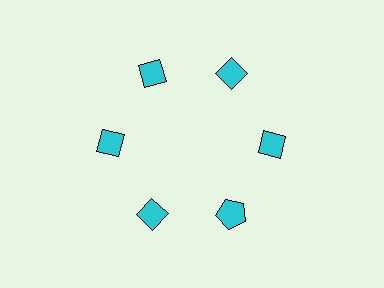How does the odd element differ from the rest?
It has a different shape: pentagon instead of diamond.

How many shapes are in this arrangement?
There are 6 shapes arranged in a ring pattern.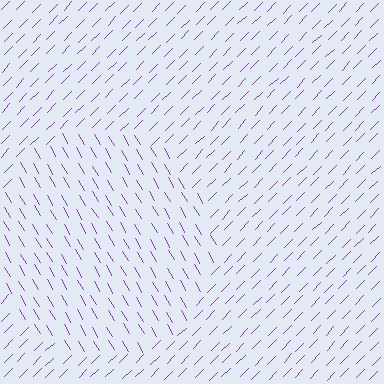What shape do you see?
I see a circle.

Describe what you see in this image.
The image is filled with small purple line segments. A circle region in the image has lines oriented differently from the surrounding lines, creating a visible texture boundary.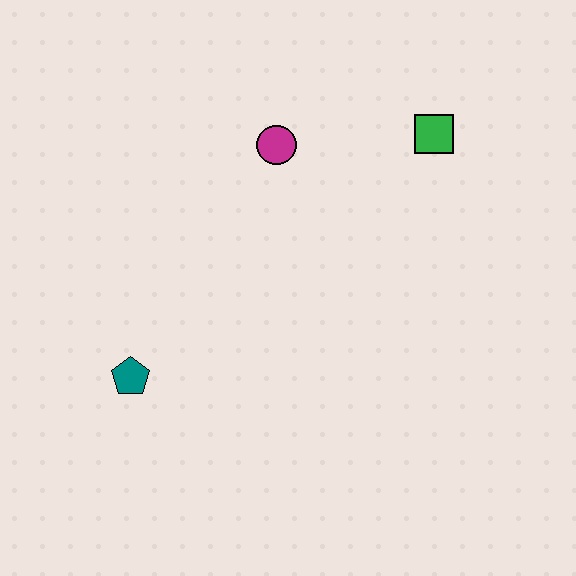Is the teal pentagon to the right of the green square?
No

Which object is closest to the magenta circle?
The green square is closest to the magenta circle.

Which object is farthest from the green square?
The teal pentagon is farthest from the green square.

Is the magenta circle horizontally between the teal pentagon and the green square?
Yes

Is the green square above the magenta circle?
Yes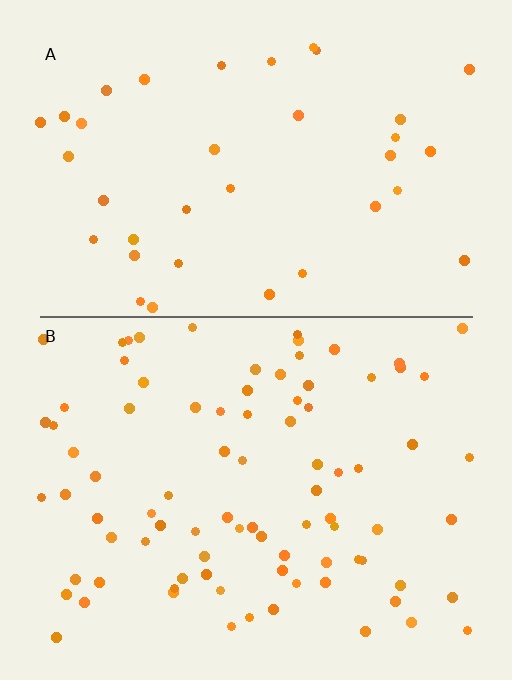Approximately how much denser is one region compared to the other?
Approximately 2.4× — region B over region A.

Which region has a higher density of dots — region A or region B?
B (the bottom).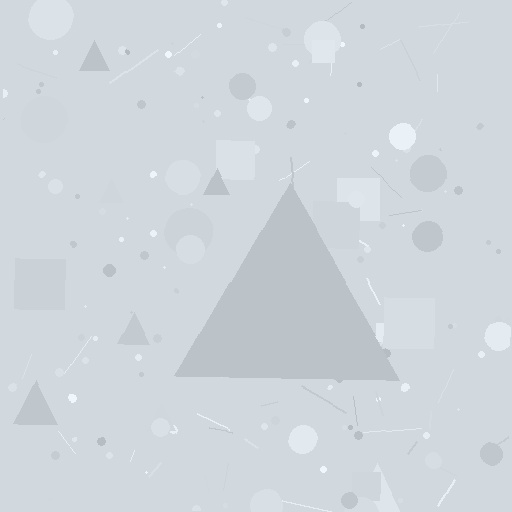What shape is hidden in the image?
A triangle is hidden in the image.